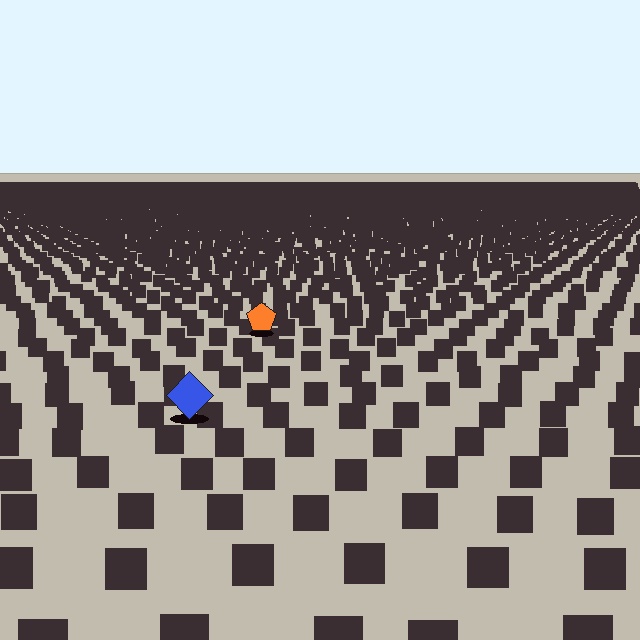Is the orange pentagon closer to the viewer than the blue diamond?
No. The blue diamond is closer — you can tell from the texture gradient: the ground texture is coarser near it.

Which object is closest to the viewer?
The blue diamond is closest. The texture marks near it are larger and more spread out.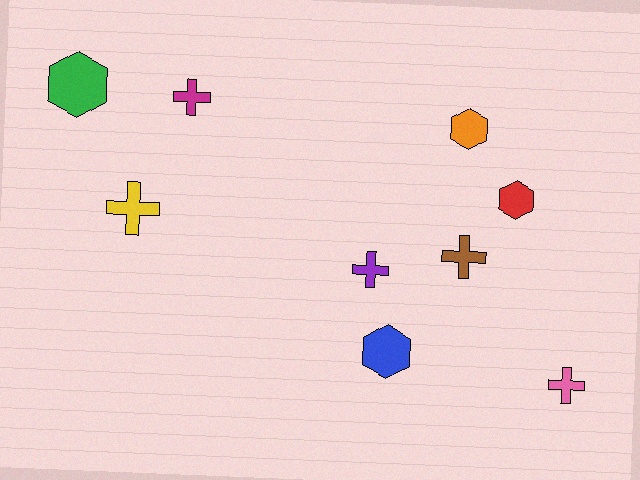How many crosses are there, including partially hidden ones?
There are 5 crosses.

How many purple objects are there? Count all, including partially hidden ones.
There is 1 purple object.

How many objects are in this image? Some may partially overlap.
There are 9 objects.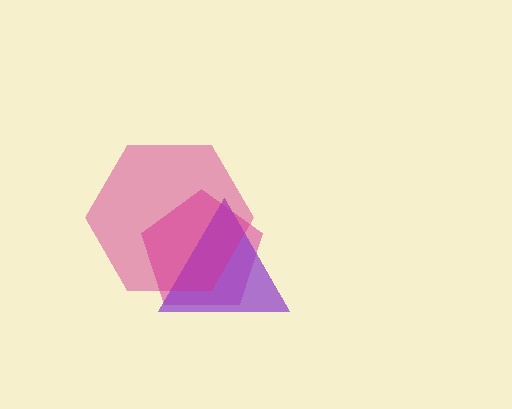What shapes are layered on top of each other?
The layered shapes are: a pink pentagon, a purple triangle, a magenta hexagon.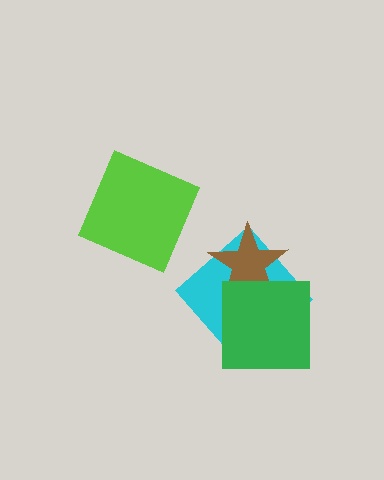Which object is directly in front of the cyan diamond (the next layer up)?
The brown star is directly in front of the cyan diamond.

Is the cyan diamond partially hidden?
Yes, it is partially covered by another shape.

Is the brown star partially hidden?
Yes, it is partially covered by another shape.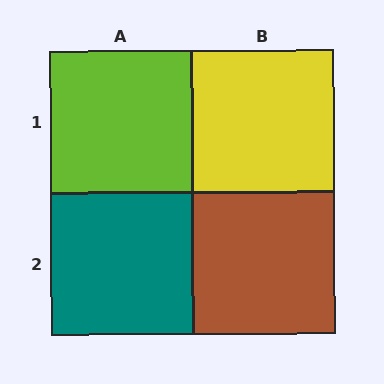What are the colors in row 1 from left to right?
Lime, yellow.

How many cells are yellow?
1 cell is yellow.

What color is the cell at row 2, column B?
Brown.